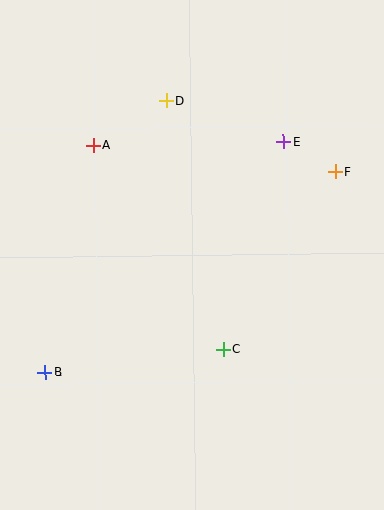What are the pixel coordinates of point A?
Point A is at (93, 146).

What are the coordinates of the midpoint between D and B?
The midpoint between D and B is at (106, 237).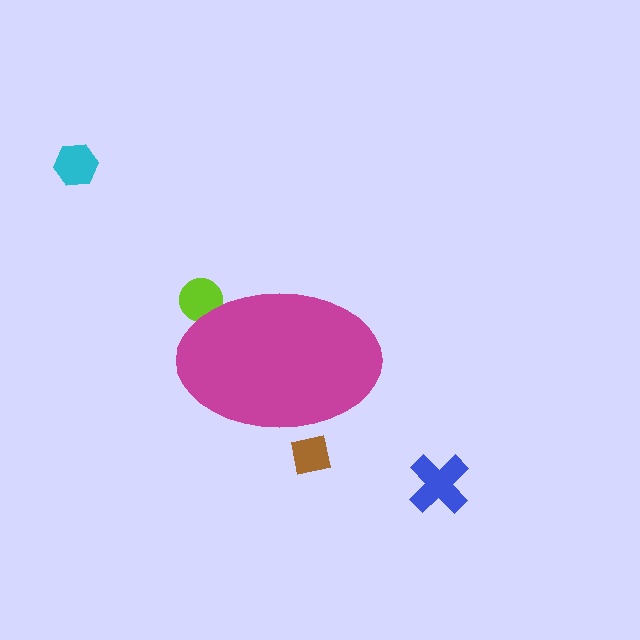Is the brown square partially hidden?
Yes, the brown square is partially hidden behind the magenta ellipse.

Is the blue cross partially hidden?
No, the blue cross is fully visible.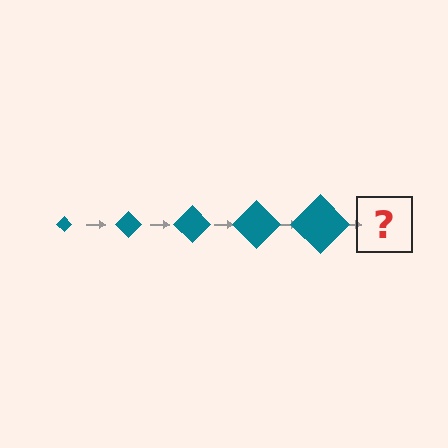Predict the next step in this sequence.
The next step is a teal diamond, larger than the previous one.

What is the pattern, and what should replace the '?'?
The pattern is that the diamond gets progressively larger each step. The '?' should be a teal diamond, larger than the previous one.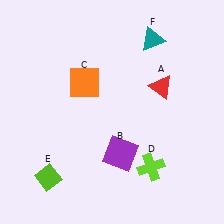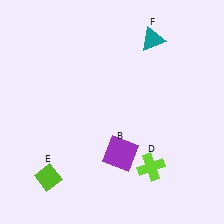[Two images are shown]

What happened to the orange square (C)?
The orange square (C) was removed in Image 2. It was in the top-left area of Image 1.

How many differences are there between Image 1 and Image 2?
There are 2 differences between the two images.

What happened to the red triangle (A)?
The red triangle (A) was removed in Image 2. It was in the top-right area of Image 1.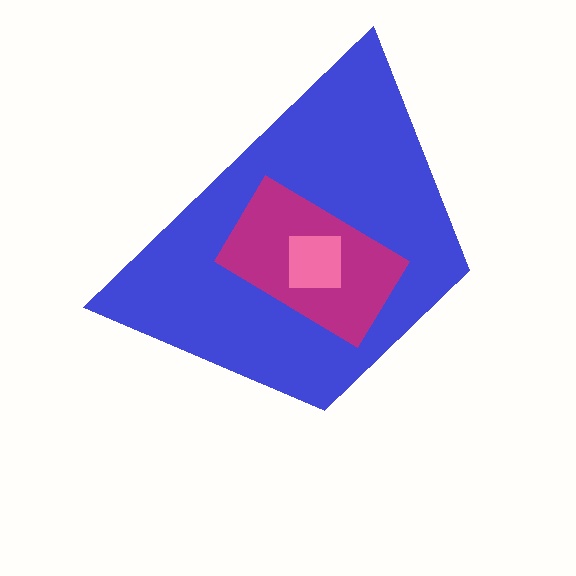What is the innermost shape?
The pink square.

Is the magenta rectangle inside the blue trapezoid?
Yes.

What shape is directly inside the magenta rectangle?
The pink square.